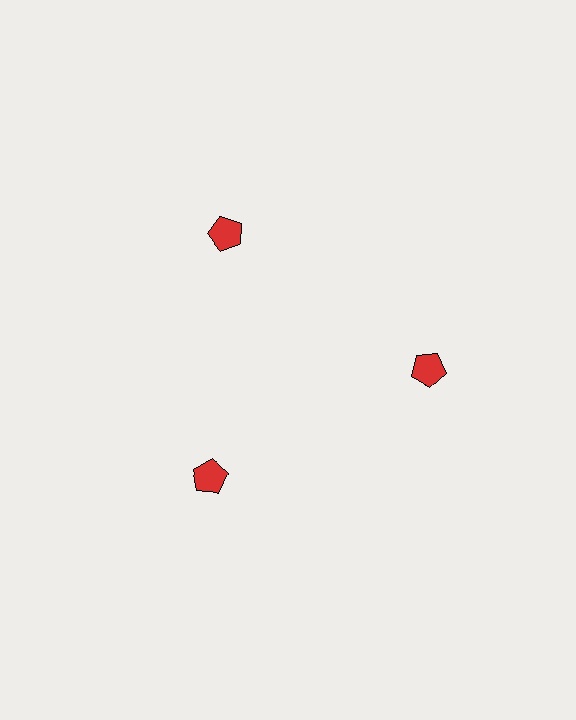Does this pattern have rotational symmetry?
Yes, this pattern has 3-fold rotational symmetry. It looks the same after rotating 120 degrees around the center.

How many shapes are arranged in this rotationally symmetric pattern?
There are 3 shapes, arranged in 3 groups of 1.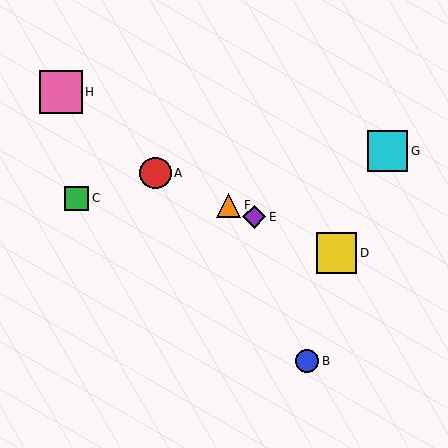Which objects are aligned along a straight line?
Objects A, D, E, F are aligned along a straight line.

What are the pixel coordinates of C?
Object C is at (77, 198).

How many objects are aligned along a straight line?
4 objects (A, D, E, F) are aligned along a straight line.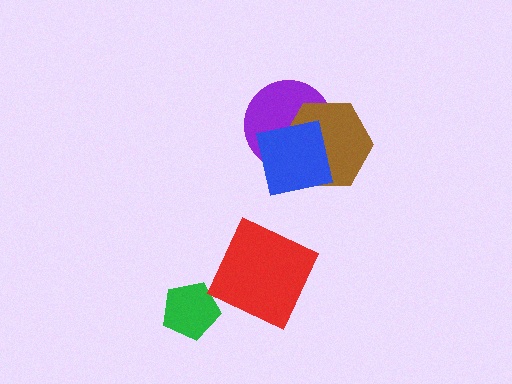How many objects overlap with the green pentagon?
0 objects overlap with the green pentagon.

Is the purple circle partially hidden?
Yes, it is partially covered by another shape.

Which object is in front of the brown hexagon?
The blue square is in front of the brown hexagon.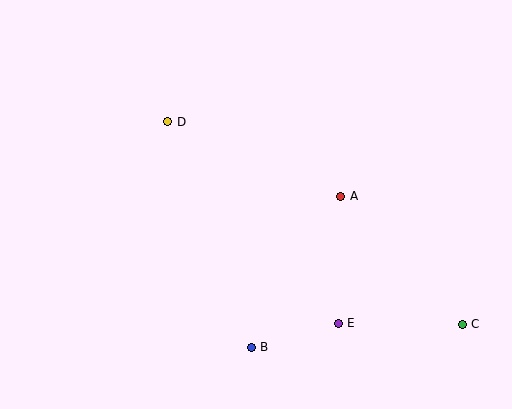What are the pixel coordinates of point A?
Point A is at (341, 196).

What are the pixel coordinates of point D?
Point D is at (168, 122).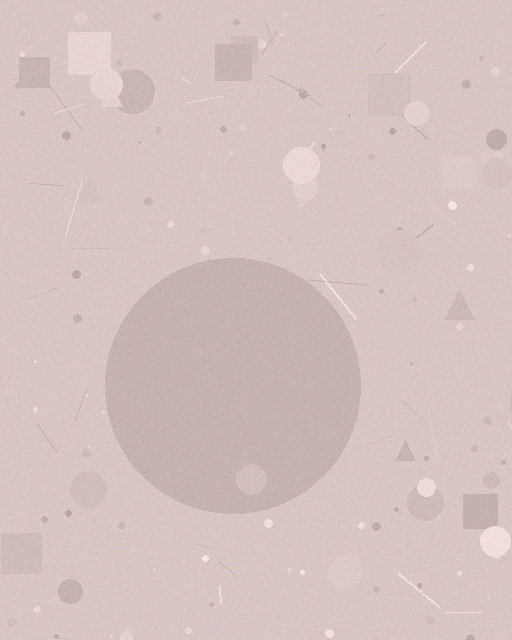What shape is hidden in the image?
A circle is hidden in the image.